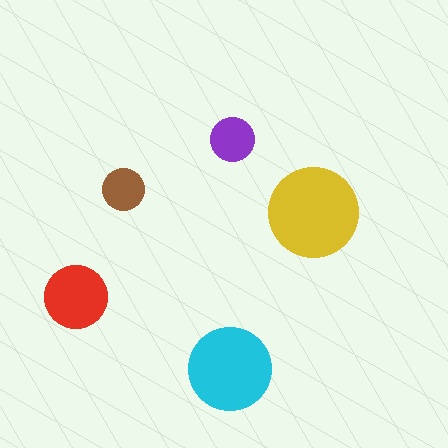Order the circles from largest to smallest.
the yellow one, the cyan one, the red one, the purple one, the brown one.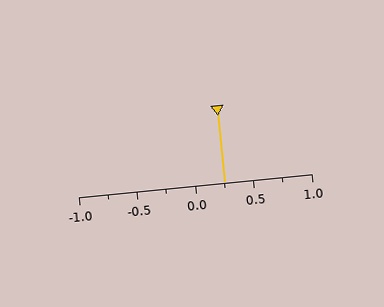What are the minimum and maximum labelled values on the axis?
The axis runs from -1.0 to 1.0.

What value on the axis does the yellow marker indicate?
The marker indicates approximately 0.25.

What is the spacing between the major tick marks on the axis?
The major ticks are spaced 0.5 apart.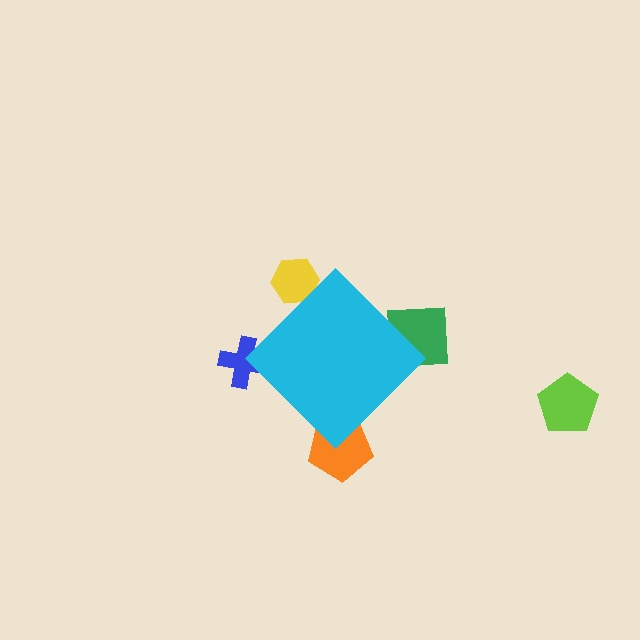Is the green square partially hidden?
Yes, the green square is partially hidden behind the cyan diamond.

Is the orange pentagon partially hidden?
Yes, the orange pentagon is partially hidden behind the cyan diamond.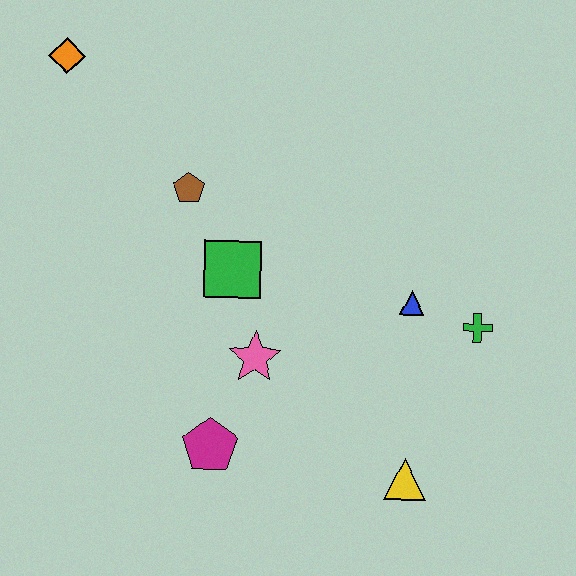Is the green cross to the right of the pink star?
Yes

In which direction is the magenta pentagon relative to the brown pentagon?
The magenta pentagon is below the brown pentagon.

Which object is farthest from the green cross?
The orange diamond is farthest from the green cross.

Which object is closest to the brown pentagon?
The green square is closest to the brown pentagon.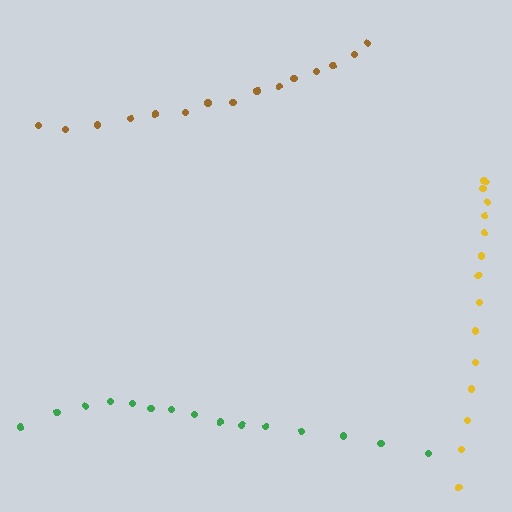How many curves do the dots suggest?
There are 3 distinct paths.